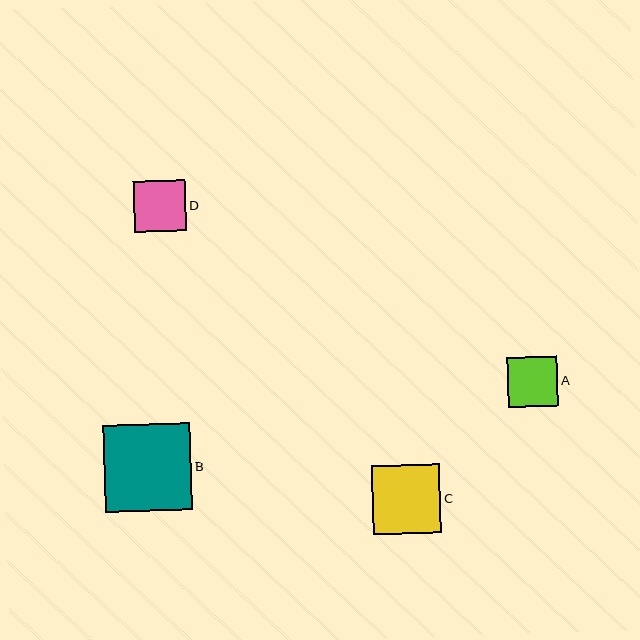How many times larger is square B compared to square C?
Square B is approximately 1.3 times the size of square C.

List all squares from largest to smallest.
From largest to smallest: B, C, D, A.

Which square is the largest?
Square B is the largest with a size of approximately 87 pixels.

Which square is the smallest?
Square A is the smallest with a size of approximately 51 pixels.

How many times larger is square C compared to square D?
Square C is approximately 1.3 times the size of square D.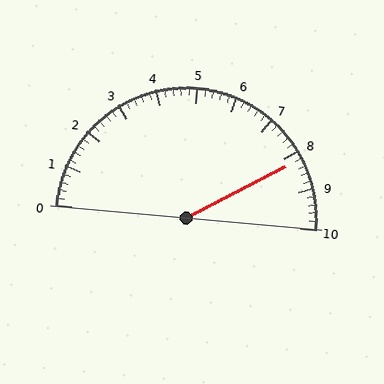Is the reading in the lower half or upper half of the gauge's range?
The reading is in the upper half of the range (0 to 10).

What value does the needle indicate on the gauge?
The needle indicates approximately 8.2.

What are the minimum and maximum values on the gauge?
The gauge ranges from 0 to 10.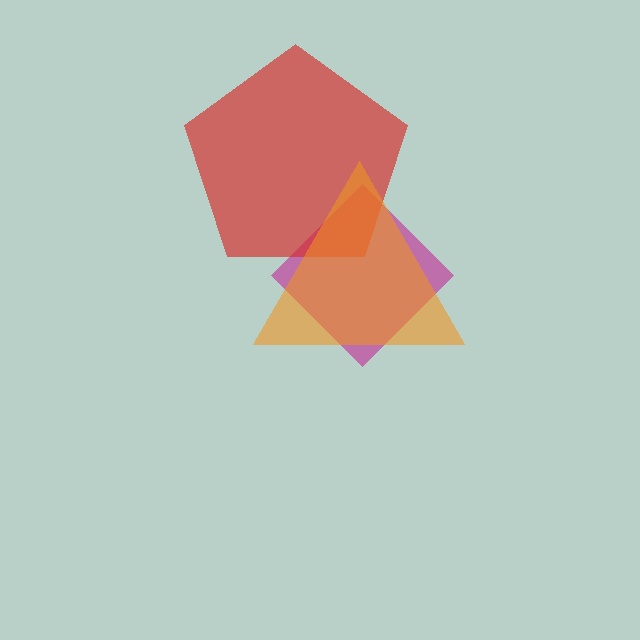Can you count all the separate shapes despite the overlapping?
Yes, there are 3 separate shapes.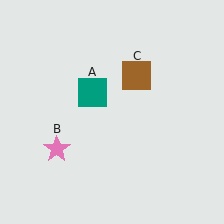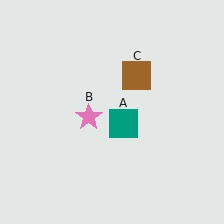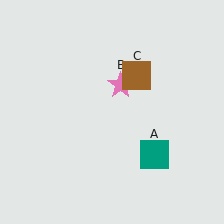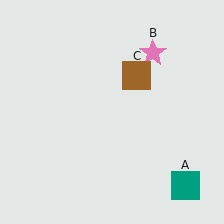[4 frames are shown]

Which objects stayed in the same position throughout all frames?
Brown square (object C) remained stationary.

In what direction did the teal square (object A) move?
The teal square (object A) moved down and to the right.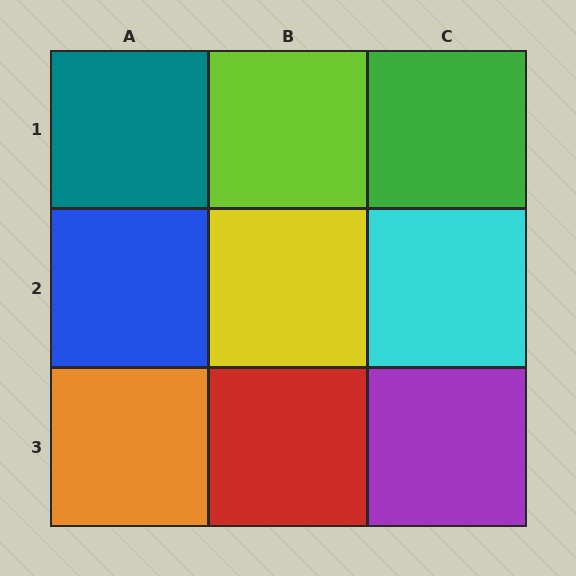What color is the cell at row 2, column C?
Cyan.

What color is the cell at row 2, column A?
Blue.